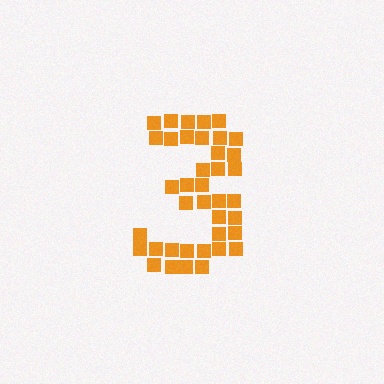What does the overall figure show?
The overall figure shows the digit 3.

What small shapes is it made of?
It is made of small squares.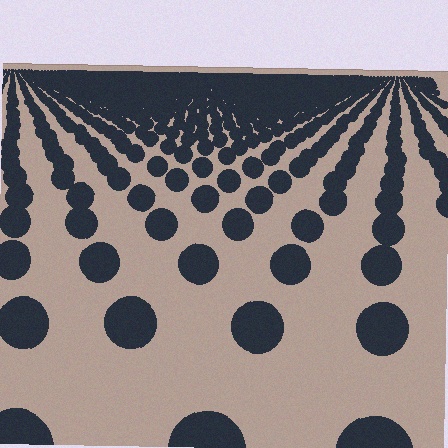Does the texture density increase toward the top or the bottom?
Density increases toward the top.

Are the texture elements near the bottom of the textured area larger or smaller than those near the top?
Larger. Near the bottom, elements are closer to the viewer and appear at a bigger on-screen size.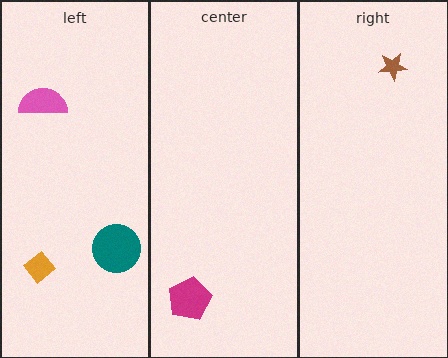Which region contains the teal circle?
The left region.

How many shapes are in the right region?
1.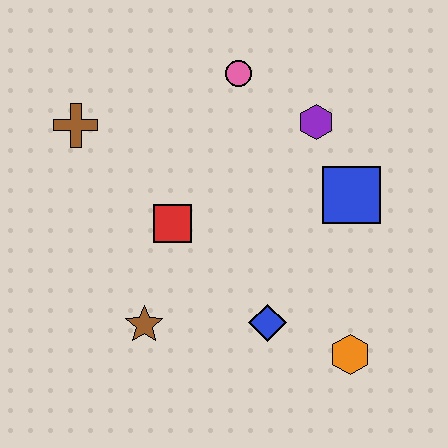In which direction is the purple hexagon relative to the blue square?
The purple hexagon is above the blue square.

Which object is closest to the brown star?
The red square is closest to the brown star.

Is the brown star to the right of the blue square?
No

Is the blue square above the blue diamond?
Yes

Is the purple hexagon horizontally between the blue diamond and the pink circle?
No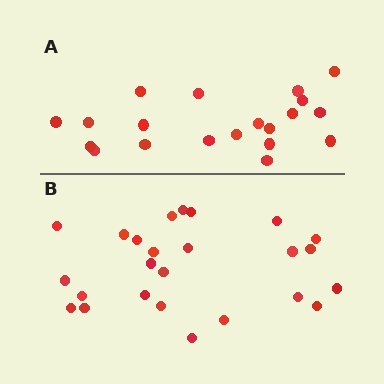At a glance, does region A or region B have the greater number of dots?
Region B (the bottom region) has more dots.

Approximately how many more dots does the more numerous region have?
Region B has about 5 more dots than region A.